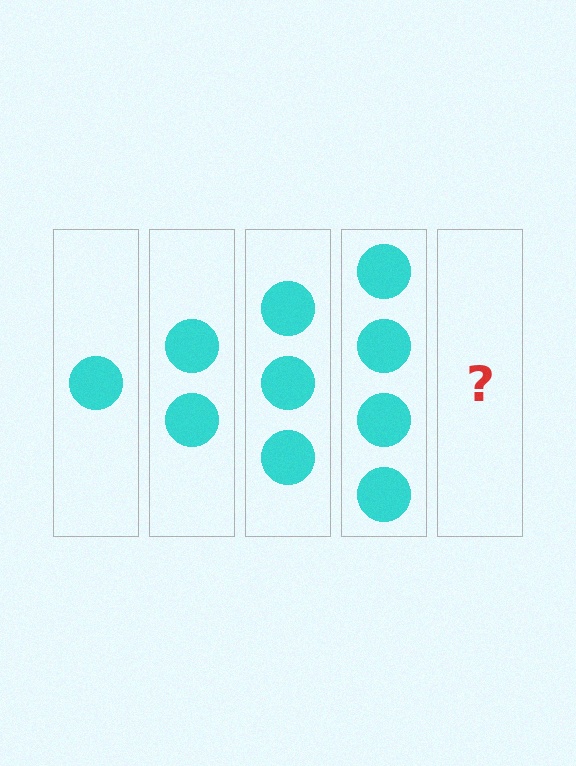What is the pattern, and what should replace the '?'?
The pattern is that each step adds one more circle. The '?' should be 5 circles.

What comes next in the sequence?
The next element should be 5 circles.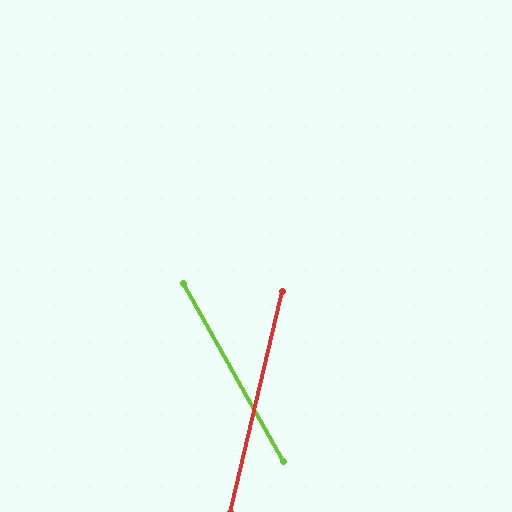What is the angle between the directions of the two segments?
Approximately 43 degrees.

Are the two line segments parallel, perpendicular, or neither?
Neither parallel nor perpendicular — they differ by about 43°.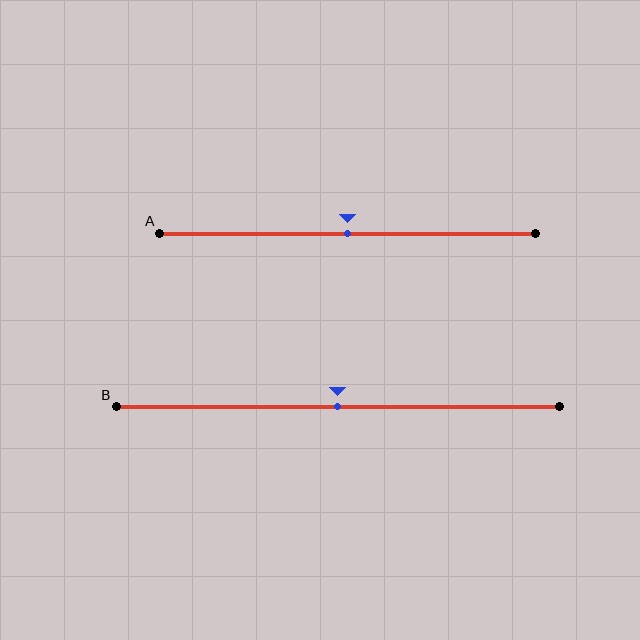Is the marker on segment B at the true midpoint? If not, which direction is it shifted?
Yes, the marker on segment B is at the true midpoint.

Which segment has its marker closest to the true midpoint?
Segment A has its marker closest to the true midpoint.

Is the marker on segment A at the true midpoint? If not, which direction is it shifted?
Yes, the marker on segment A is at the true midpoint.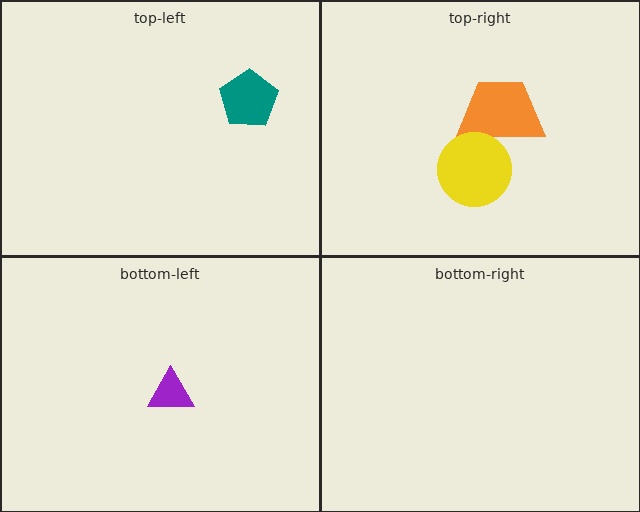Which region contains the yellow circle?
The top-right region.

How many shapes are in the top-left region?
1.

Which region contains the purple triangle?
The bottom-left region.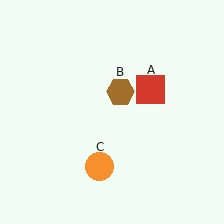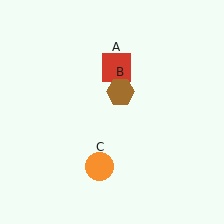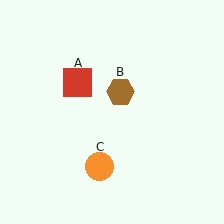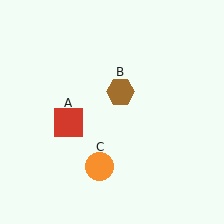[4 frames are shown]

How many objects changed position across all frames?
1 object changed position: red square (object A).